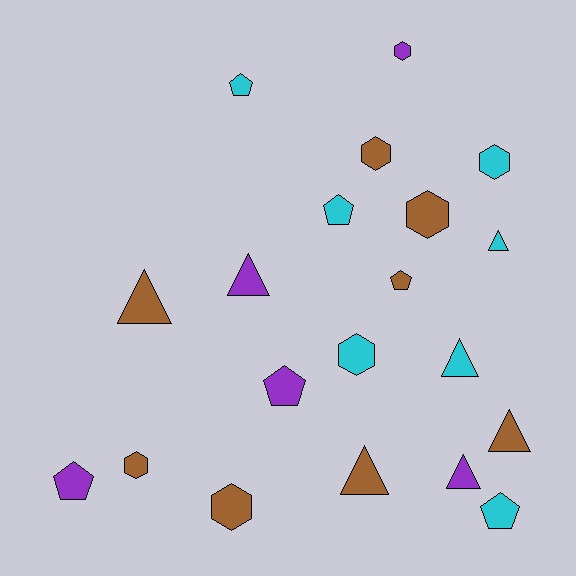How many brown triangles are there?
There are 3 brown triangles.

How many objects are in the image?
There are 20 objects.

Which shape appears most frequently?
Hexagon, with 7 objects.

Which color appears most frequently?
Brown, with 8 objects.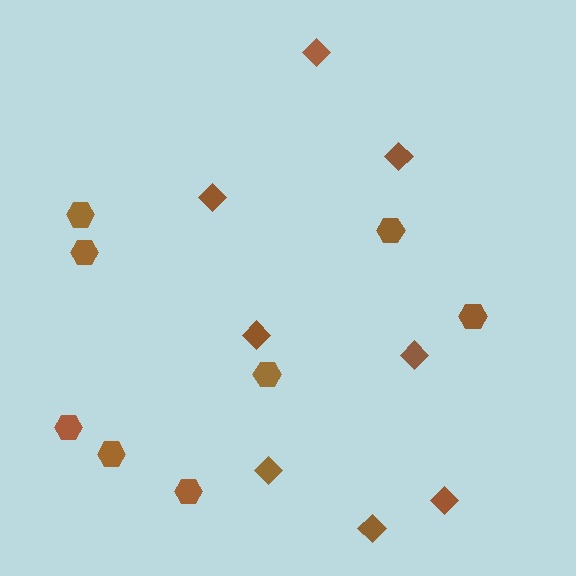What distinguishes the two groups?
There are 2 groups: one group of diamonds (8) and one group of hexagons (8).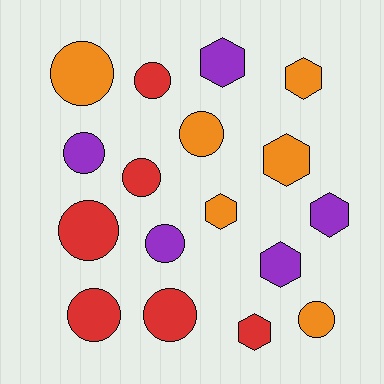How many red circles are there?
There are 5 red circles.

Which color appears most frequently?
Orange, with 6 objects.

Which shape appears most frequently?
Circle, with 10 objects.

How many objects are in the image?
There are 17 objects.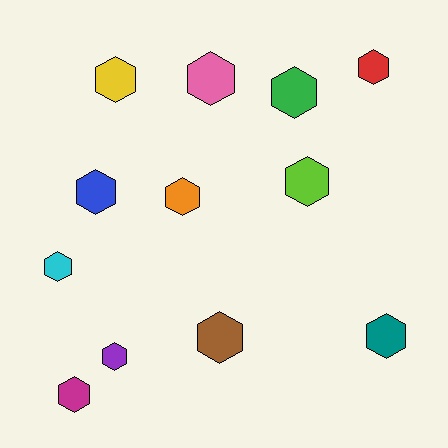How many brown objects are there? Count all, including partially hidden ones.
There is 1 brown object.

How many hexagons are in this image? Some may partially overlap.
There are 12 hexagons.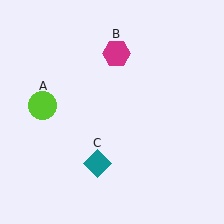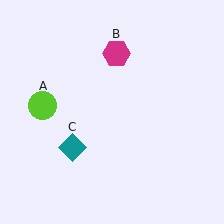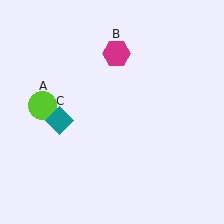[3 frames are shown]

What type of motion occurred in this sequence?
The teal diamond (object C) rotated clockwise around the center of the scene.